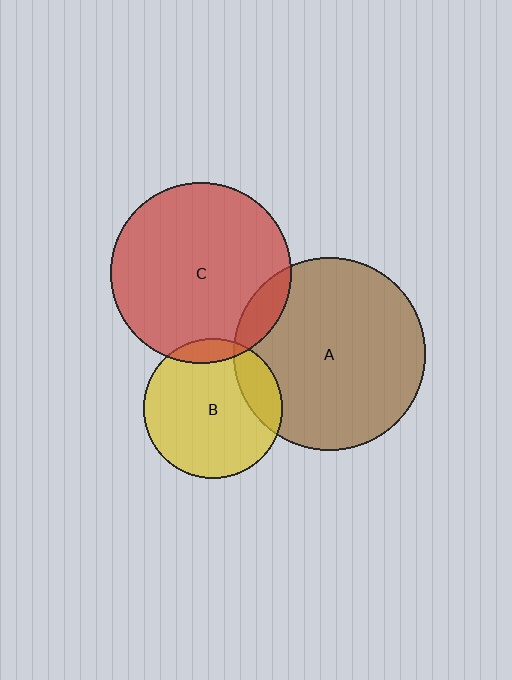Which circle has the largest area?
Circle A (brown).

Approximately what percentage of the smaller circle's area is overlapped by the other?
Approximately 10%.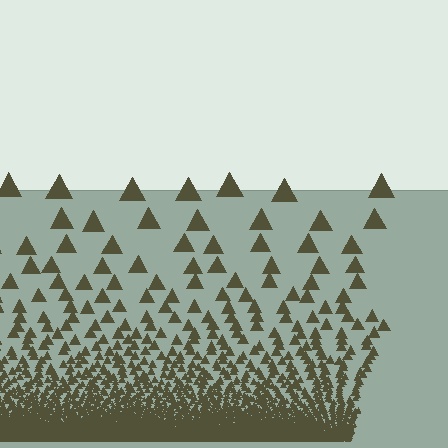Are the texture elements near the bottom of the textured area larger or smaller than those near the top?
Smaller. The gradient is inverted — elements near the bottom are smaller and denser.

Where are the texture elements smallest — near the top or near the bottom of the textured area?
Near the bottom.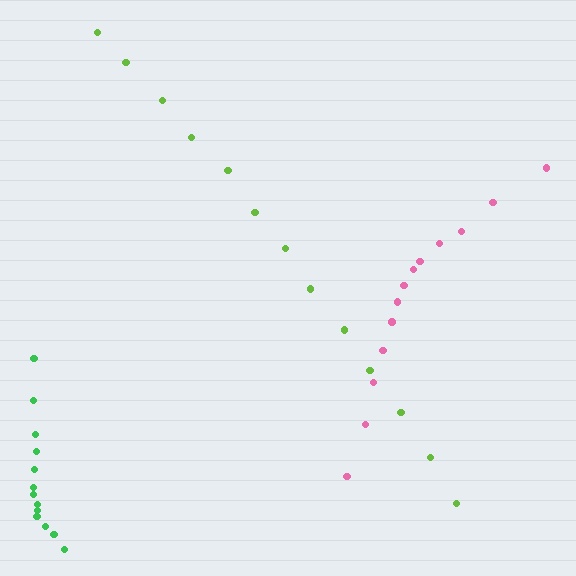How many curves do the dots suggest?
There are 3 distinct paths.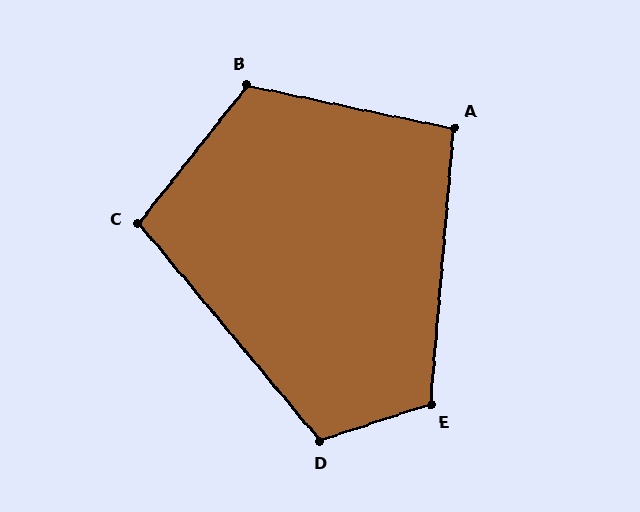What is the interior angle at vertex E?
Approximately 113 degrees (obtuse).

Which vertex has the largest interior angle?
B, at approximately 117 degrees.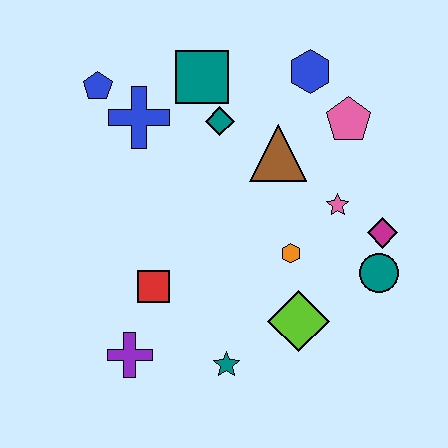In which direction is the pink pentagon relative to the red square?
The pink pentagon is to the right of the red square.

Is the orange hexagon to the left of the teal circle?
Yes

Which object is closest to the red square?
The purple cross is closest to the red square.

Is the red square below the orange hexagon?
Yes